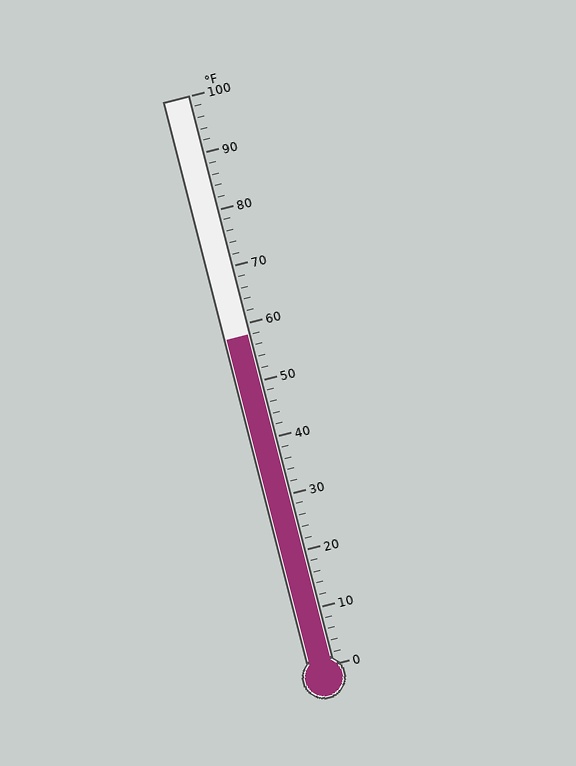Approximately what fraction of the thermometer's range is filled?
The thermometer is filled to approximately 60% of its range.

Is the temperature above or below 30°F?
The temperature is above 30°F.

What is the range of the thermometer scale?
The thermometer scale ranges from 0°F to 100°F.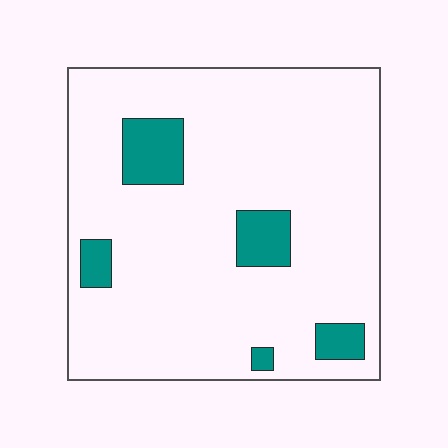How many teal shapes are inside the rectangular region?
5.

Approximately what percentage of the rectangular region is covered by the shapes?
Approximately 10%.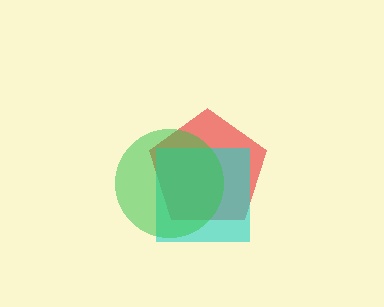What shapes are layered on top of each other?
The layered shapes are: a red pentagon, a cyan square, a green circle.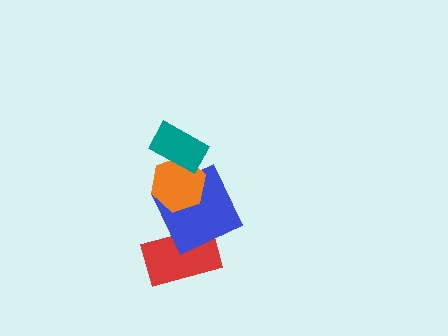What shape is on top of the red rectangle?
The blue square is on top of the red rectangle.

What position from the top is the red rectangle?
The red rectangle is 4th from the top.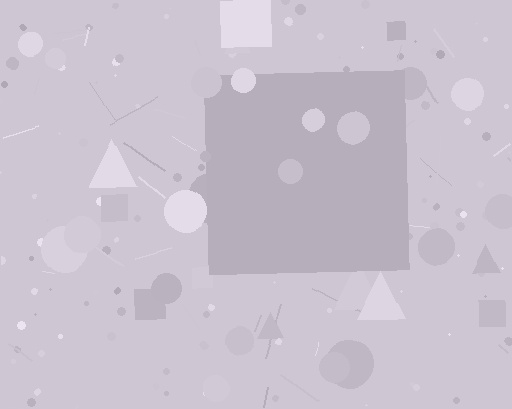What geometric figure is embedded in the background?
A square is embedded in the background.